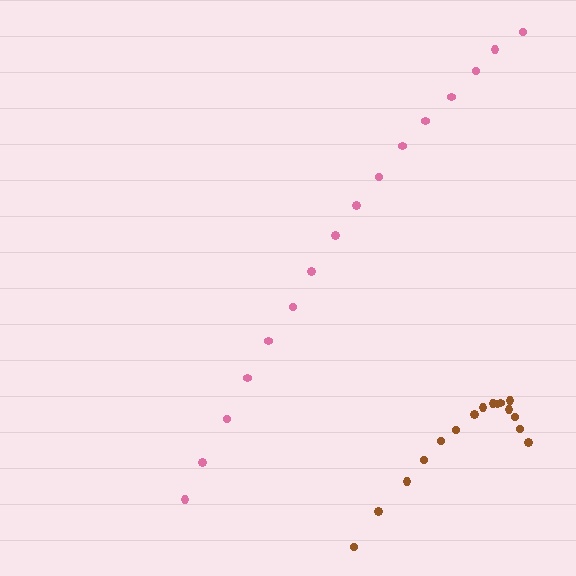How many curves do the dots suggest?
There are 2 distinct paths.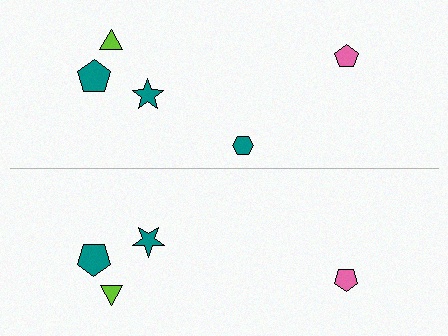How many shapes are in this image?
There are 9 shapes in this image.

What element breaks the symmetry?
A teal hexagon is missing from the bottom side.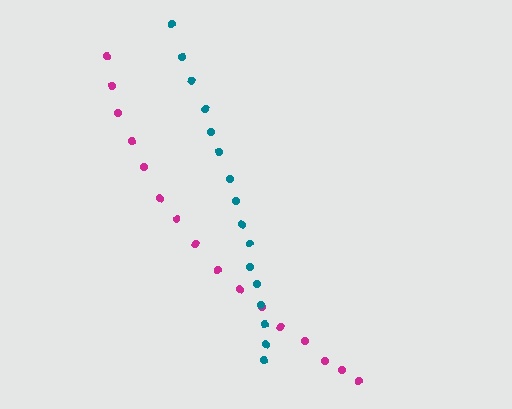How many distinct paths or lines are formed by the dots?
There are 2 distinct paths.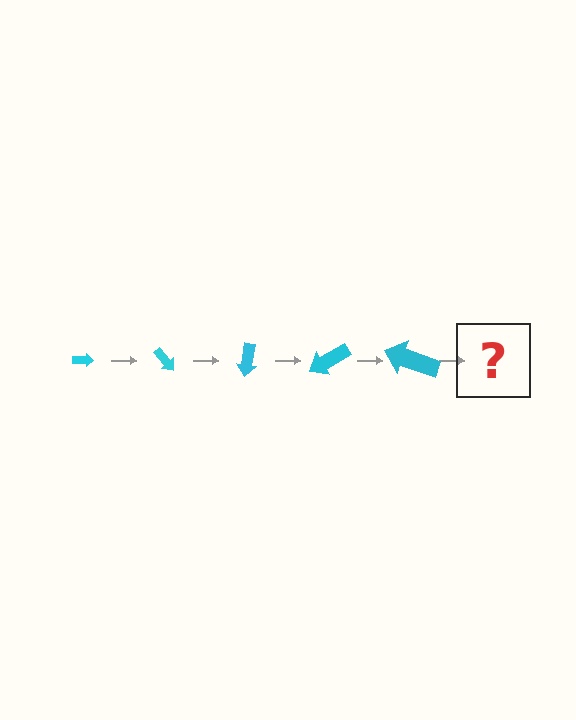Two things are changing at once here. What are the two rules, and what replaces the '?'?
The two rules are that the arrow grows larger each step and it rotates 50 degrees each step. The '?' should be an arrow, larger than the previous one and rotated 250 degrees from the start.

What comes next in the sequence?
The next element should be an arrow, larger than the previous one and rotated 250 degrees from the start.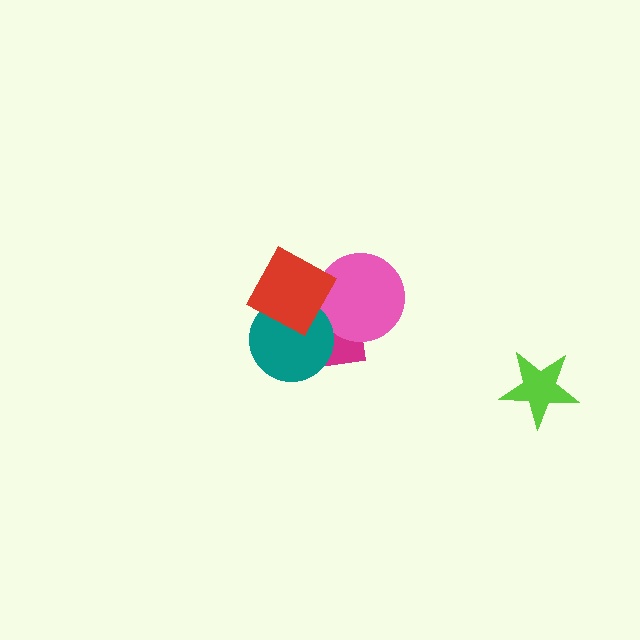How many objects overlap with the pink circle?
3 objects overlap with the pink circle.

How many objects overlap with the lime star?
0 objects overlap with the lime star.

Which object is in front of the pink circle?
The red square is in front of the pink circle.